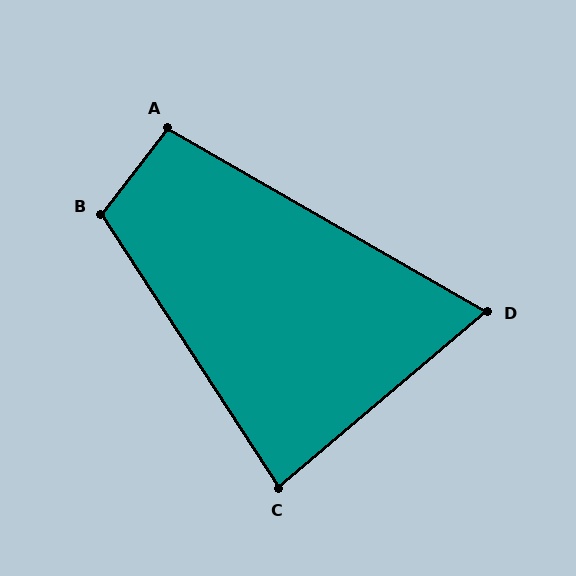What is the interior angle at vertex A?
Approximately 97 degrees (obtuse).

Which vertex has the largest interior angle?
B, at approximately 110 degrees.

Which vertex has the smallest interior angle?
D, at approximately 70 degrees.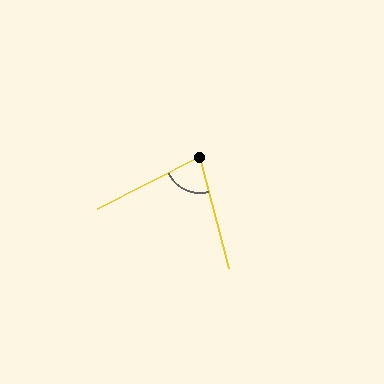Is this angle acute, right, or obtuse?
It is acute.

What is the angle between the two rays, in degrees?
Approximately 77 degrees.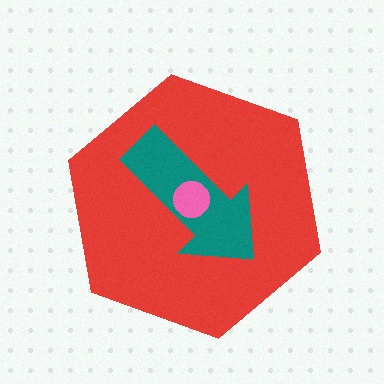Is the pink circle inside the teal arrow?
Yes.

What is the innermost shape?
The pink circle.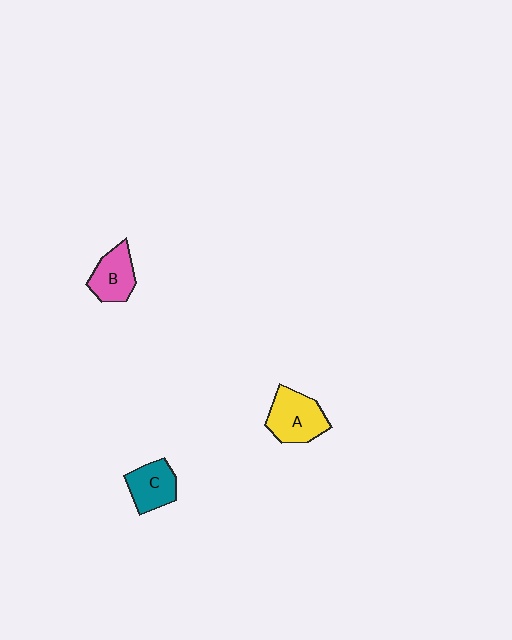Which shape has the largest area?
Shape A (yellow).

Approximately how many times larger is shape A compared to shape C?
Approximately 1.3 times.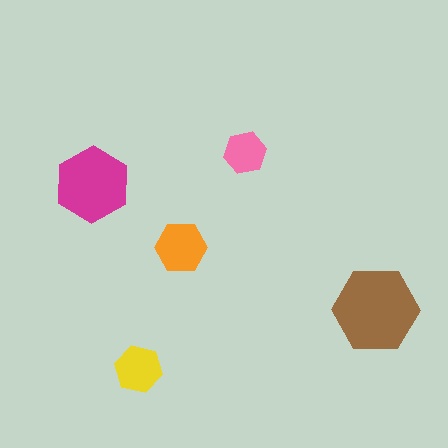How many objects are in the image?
There are 5 objects in the image.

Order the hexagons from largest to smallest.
the brown one, the magenta one, the orange one, the yellow one, the pink one.